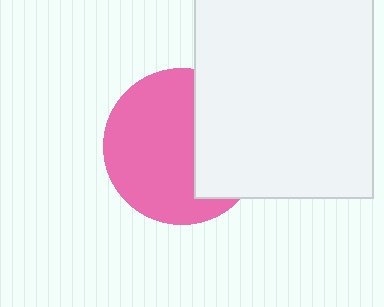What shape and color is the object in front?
The object in front is a white rectangle.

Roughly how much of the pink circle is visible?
About half of it is visible (roughly 63%).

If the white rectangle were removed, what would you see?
You would see the complete pink circle.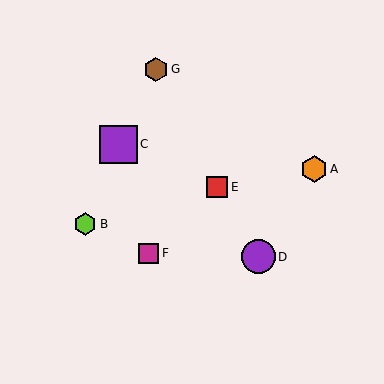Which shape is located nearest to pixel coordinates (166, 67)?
The brown hexagon (labeled G) at (156, 69) is nearest to that location.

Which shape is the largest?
The purple square (labeled C) is the largest.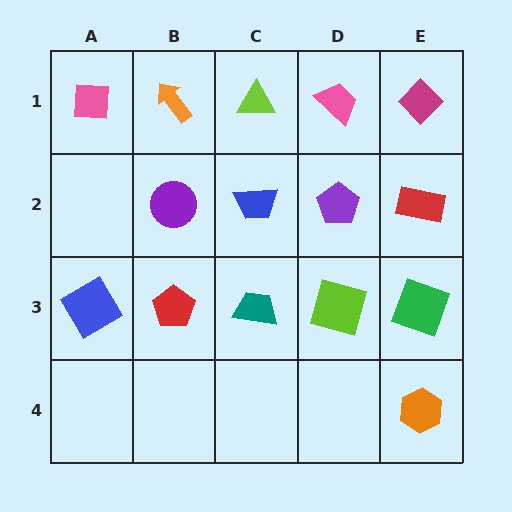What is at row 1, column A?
A pink square.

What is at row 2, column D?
A purple pentagon.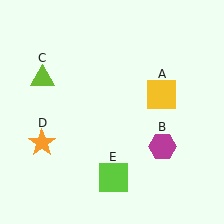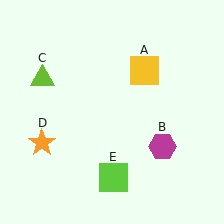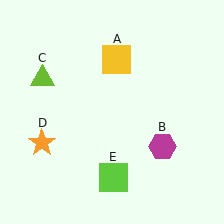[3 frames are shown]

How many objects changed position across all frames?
1 object changed position: yellow square (object A).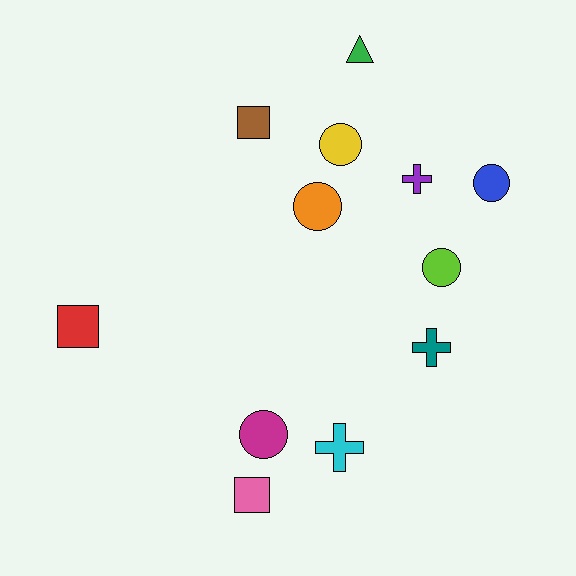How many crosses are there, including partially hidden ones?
There are 3 crosses.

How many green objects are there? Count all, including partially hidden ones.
There is 1 green object.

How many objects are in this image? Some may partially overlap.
There are 12 objects.